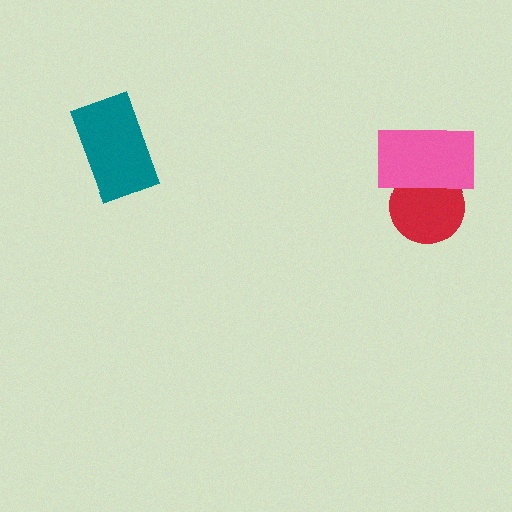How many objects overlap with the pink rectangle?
1 object overlaps with the pink rectangle.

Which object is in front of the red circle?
The pink rectangle is in front of the red circle.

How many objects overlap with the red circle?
1 object overlaps with the red circle.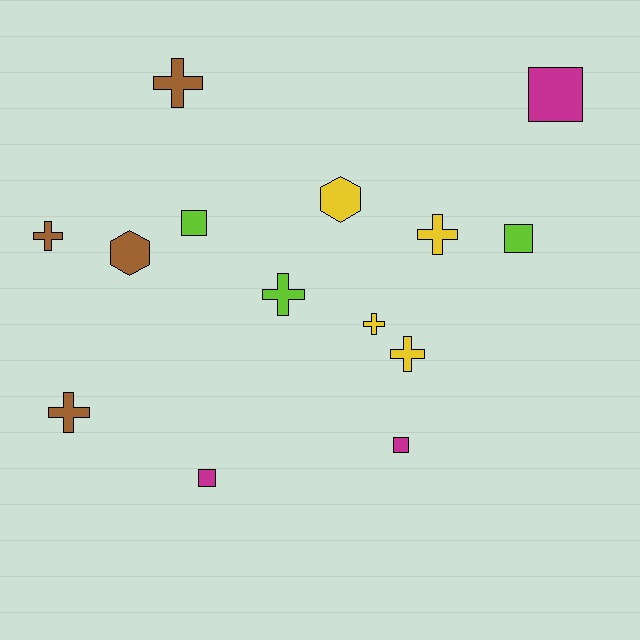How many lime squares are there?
There are 2 lime squares.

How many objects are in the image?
There are 14 objects.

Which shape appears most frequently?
Cross, with 7 objects.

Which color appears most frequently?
Yellow, with 4 objects.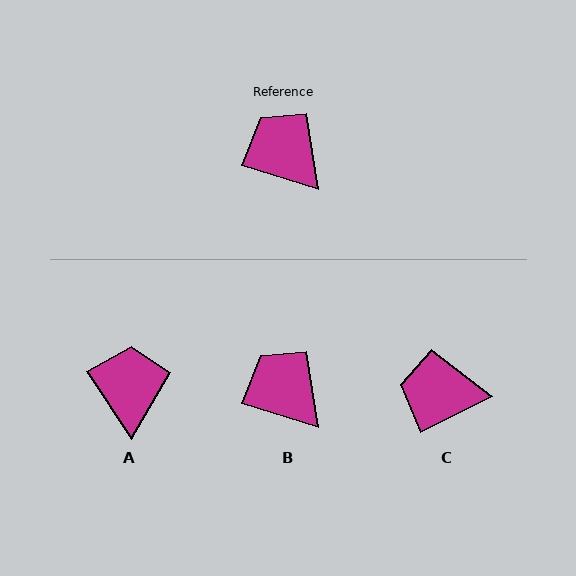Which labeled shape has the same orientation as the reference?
B.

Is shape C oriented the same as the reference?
No, it is off by about 44 degrees.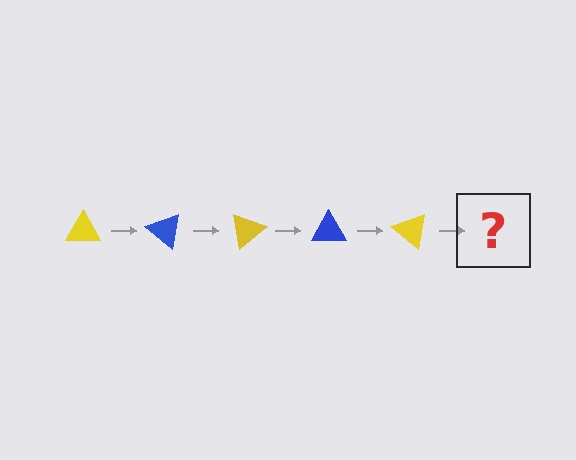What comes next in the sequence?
The next element should be a blue triangle, rotated 200 degrees from the start.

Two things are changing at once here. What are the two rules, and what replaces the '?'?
The two rules are that it rotates 40 degrees each step and the color cycles through yellow and blue. The '?' should be a blue triangle, rotated 200 degrees from the start.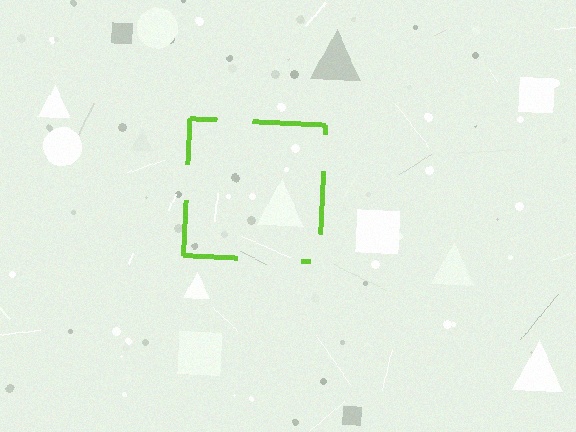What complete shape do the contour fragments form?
The contour fragments form a square.